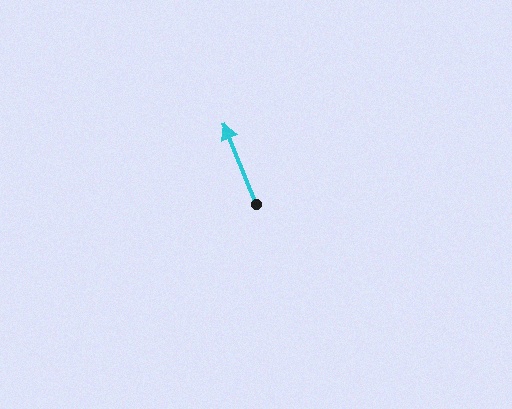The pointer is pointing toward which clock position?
Roughly 11 o'clock.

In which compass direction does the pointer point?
North.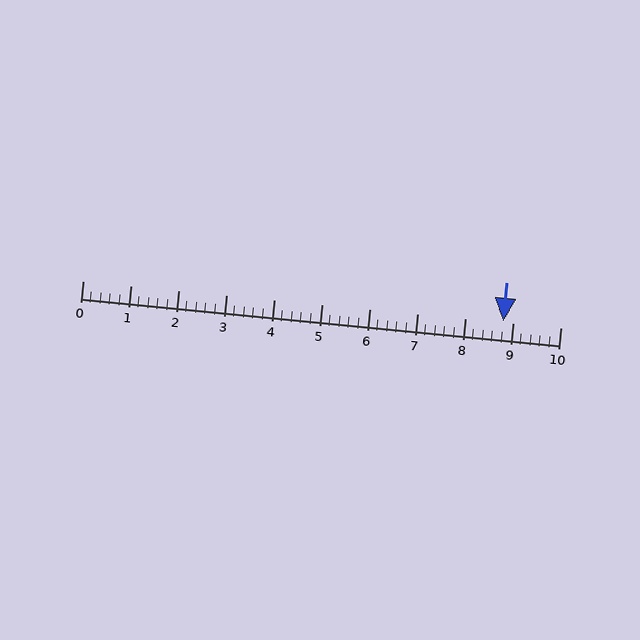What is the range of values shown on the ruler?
The ruler shows values from 0 to 10.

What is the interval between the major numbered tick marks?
The major tick marks are spaced 1 units apart.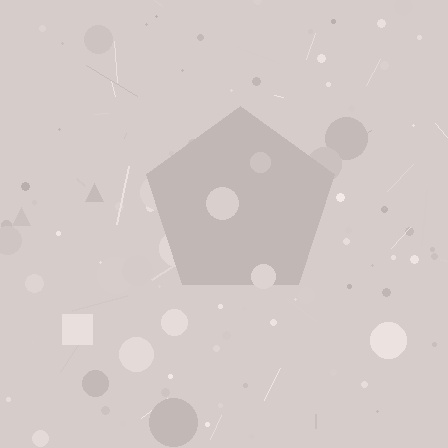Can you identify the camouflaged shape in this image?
The camouflaged shape is a pentagon.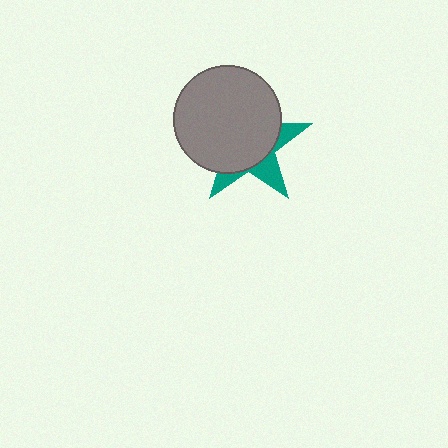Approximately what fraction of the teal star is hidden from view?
Roughly 69% of the teal star is hidden behind the gray circle.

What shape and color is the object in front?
The object in front is a gray circle.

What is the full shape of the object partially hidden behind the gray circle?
The partially hidden object is a teal star.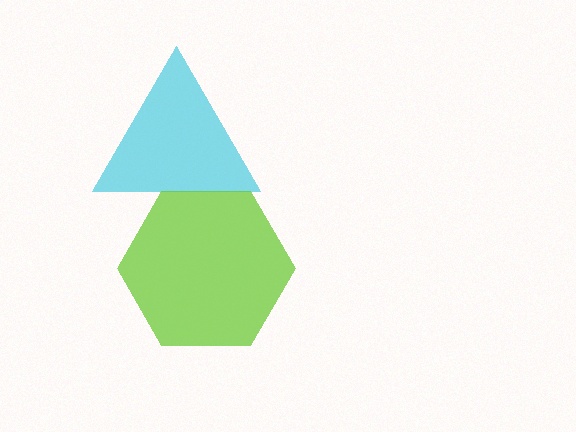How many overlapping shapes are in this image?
There are 2 overlapping shapes in the image.